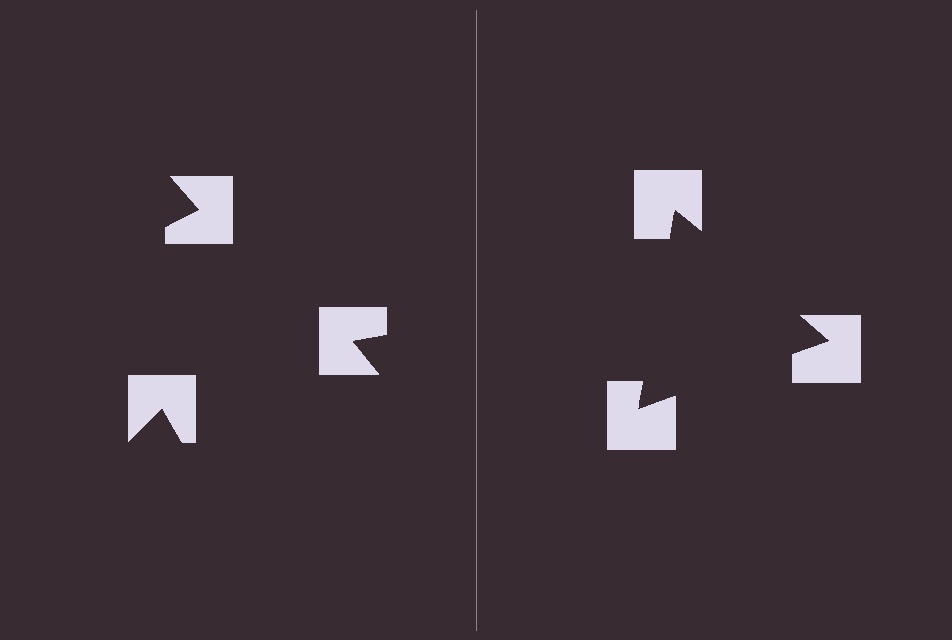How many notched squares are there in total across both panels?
6 — 3 on each side.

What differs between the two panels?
The notched squares are positioned identically on both sides; only the wedge orientations differ. On the right they align to a triangle; on the left they are misaligned.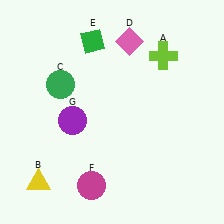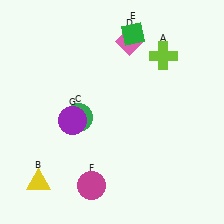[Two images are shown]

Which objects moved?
The objects that moved are: the green circle (C), the green diamond (E).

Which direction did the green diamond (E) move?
The green diamond (E) moved right.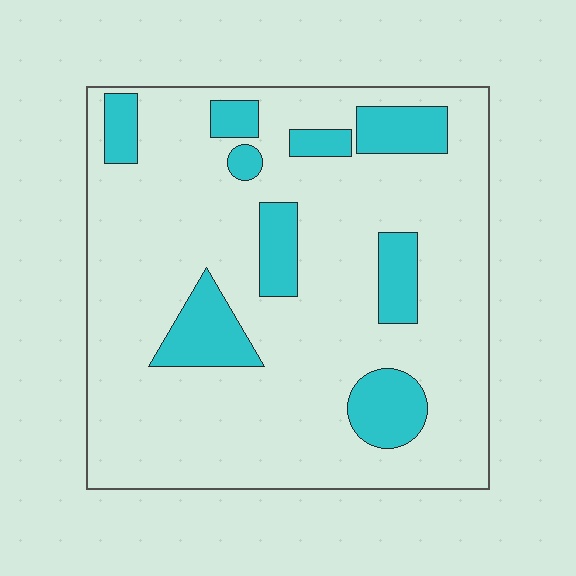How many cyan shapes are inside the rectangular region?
9.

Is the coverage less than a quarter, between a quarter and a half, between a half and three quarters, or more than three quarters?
Less than a quarter.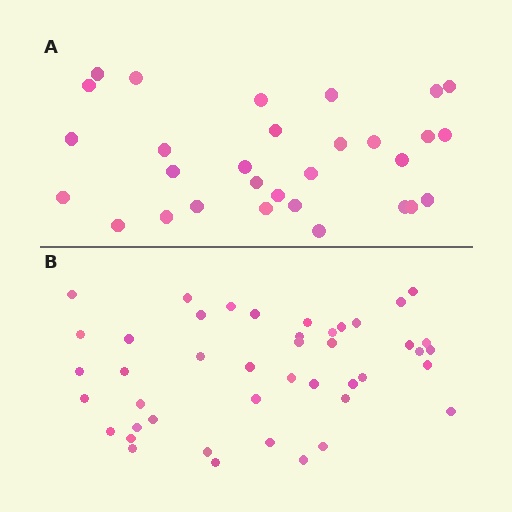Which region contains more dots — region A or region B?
Region B (the bottom region) has more dots.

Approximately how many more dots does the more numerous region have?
Region B has approximately 15 more dots than region A.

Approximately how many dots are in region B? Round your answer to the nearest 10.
About 40 dots. (The exact count is 44, which rounds to 40.)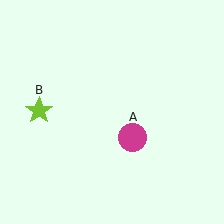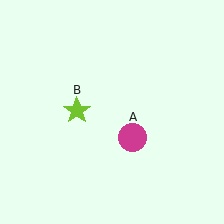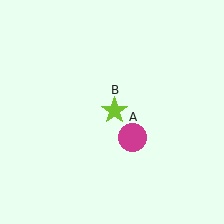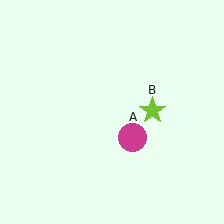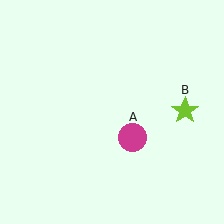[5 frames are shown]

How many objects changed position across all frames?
1 object changed position: lime star (object B).